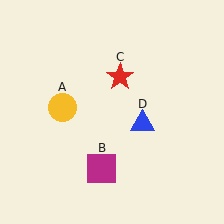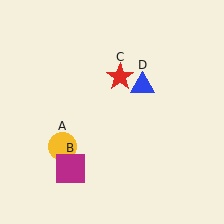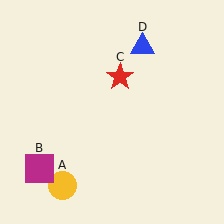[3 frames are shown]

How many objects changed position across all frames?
3 objects changed position: yellow circle (object A), magenta square (object B), blue triangle (object D).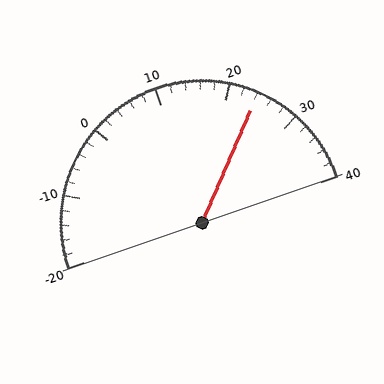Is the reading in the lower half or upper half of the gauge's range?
The reading is in the upper half of the range (-20 to 40).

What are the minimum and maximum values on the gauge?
The gauge ranges from -20 to 40.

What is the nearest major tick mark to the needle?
The nearest major tick mark is 20.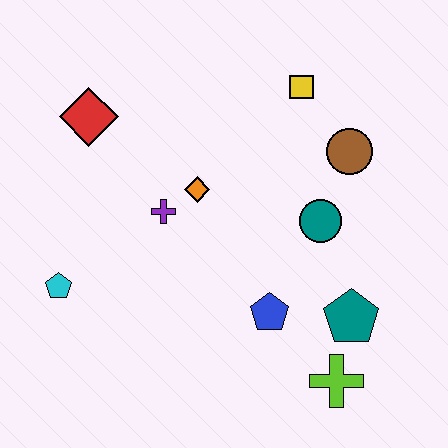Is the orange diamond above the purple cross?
Yes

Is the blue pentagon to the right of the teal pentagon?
No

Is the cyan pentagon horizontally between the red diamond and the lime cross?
No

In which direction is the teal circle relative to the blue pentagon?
The teal circle is above the blue pentagon.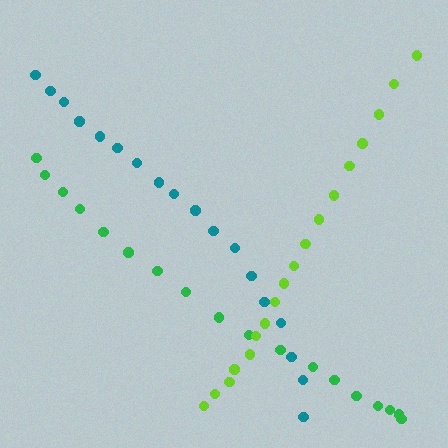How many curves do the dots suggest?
There are 3 distinct paths.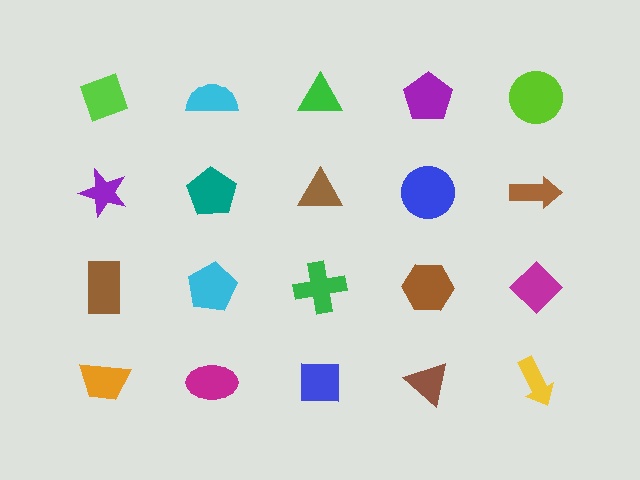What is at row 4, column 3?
A blue square.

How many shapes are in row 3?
5 shapes.